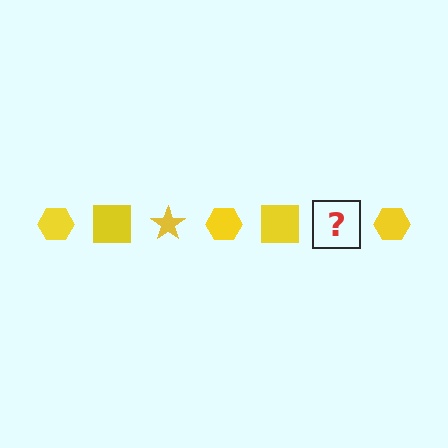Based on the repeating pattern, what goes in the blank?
The blank should be a yellow star.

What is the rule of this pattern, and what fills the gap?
The rule is that the pattern cycles through hexagon, square, star shapes in yellow. The gap should be filled with a yellow star.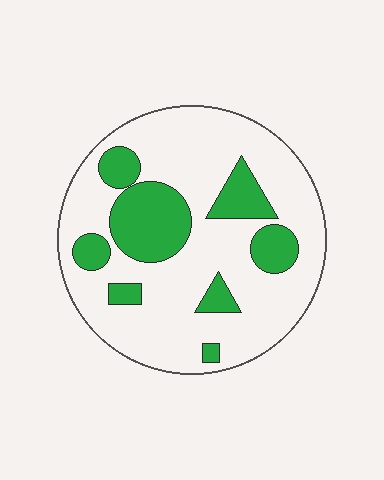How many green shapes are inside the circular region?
8.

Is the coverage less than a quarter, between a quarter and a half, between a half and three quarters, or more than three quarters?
Between a quarter and a half.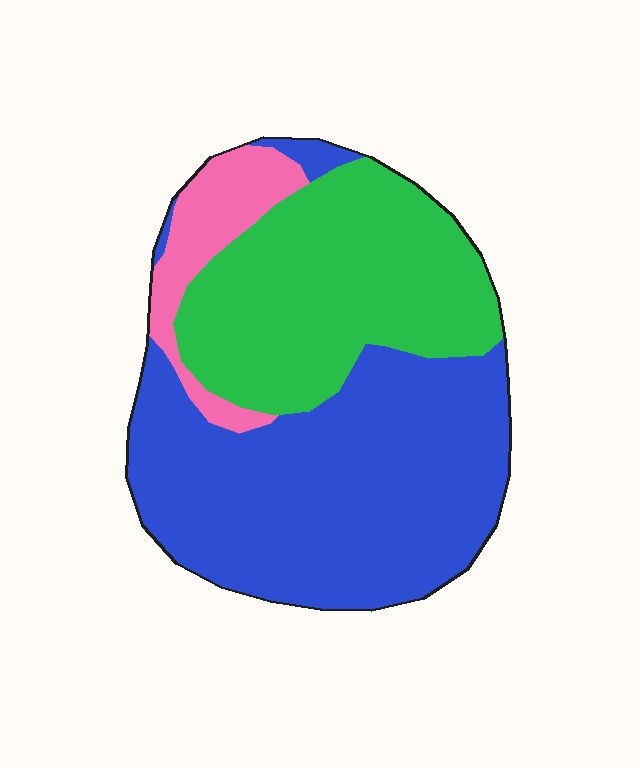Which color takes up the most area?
Blue, at roughly 55%.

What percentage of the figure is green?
Green covers about 35% of the figure.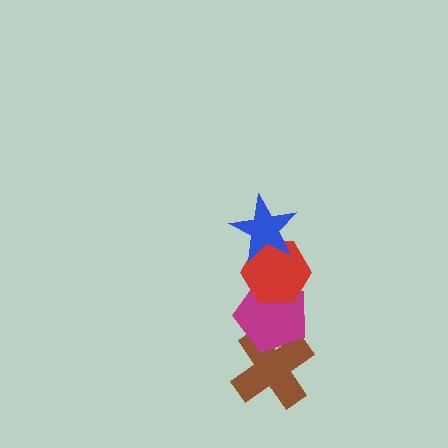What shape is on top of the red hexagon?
The blue star is on top of the red hexagon.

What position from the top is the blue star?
The blue star is 1st from the top.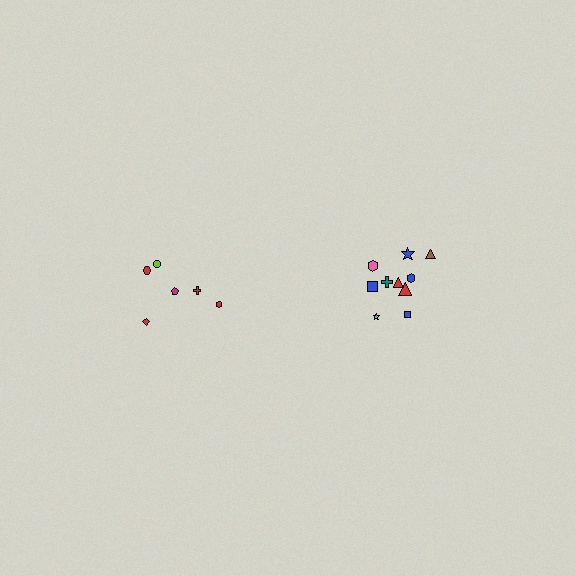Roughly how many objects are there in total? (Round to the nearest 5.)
Roughly 15 objects in total.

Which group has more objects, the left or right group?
The right group.